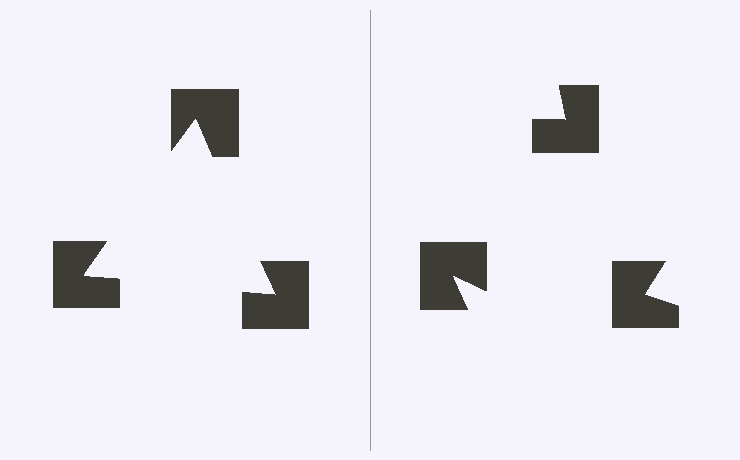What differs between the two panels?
The notched squares are positioned identically on both sides; only the wedge orientations differ. On the left they align to a triangle; on the right they are misaligned.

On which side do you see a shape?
An illusory triangle appears on the left side. On the right side the wedge cuts are rotated, so no coherent shape forms.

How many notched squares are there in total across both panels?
6 — 3 on each side.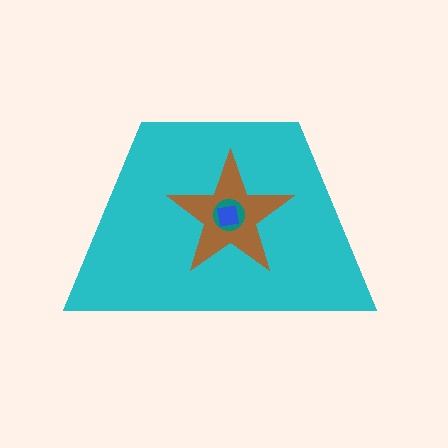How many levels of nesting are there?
4.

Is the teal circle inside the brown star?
Yes.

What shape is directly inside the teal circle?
The blue square.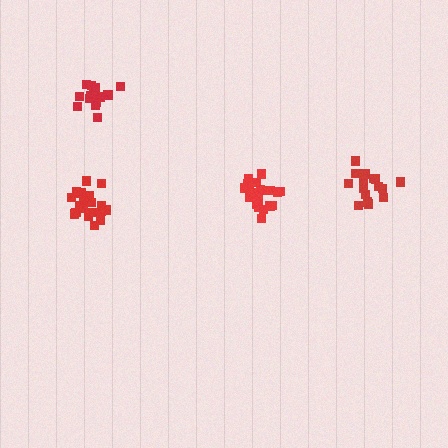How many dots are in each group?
Group 1: 19 dots, Group 2: 16 dots, Group 3: 17 dots, Group 4: 21 dots (73 total).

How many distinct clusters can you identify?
There are 4 distinct clusters.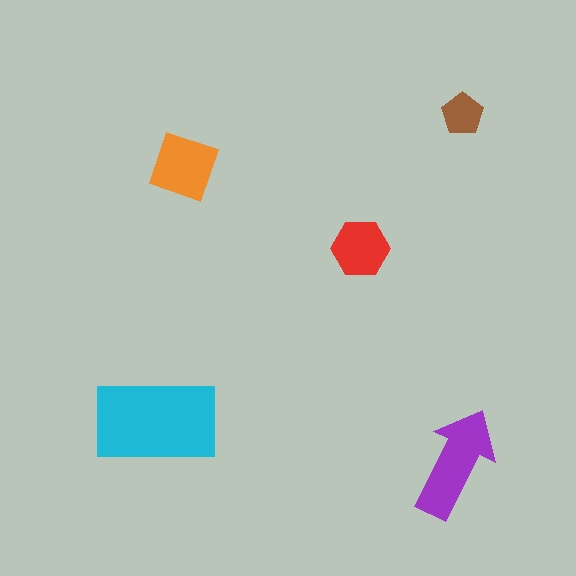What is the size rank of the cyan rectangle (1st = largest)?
1st.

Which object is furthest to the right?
The brown pentagon is rightmost.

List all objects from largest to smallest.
The cyan rectangle, the purple arrow, the orange diamond, the red hexagon, the brown pentagon.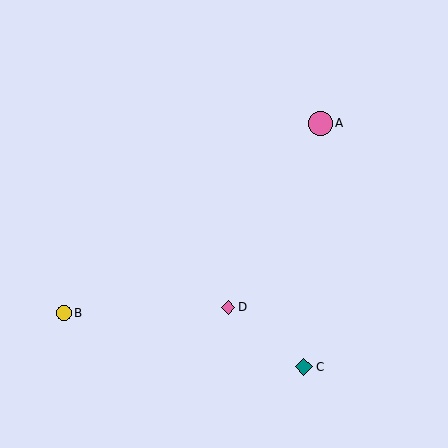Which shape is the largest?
The pink circle (labeled A) is the largest.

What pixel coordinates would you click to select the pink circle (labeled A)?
Click at (321, 123) to select the pink circle A.